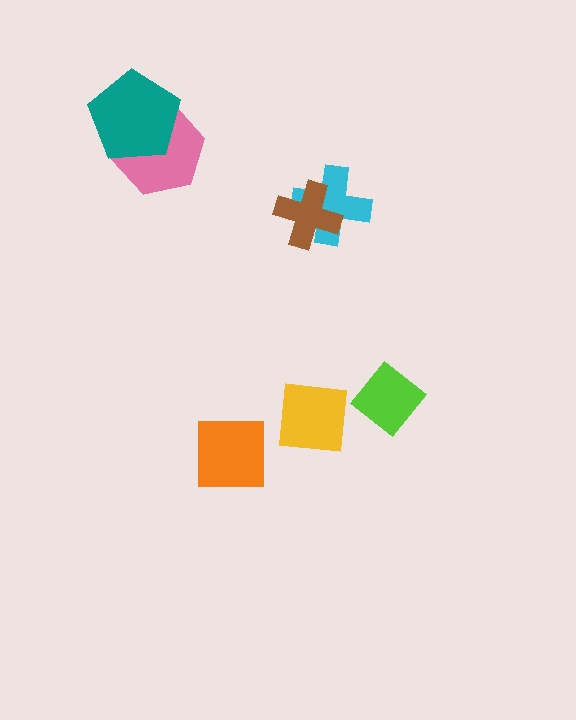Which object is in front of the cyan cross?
The brown cross is in front of the cyan cross.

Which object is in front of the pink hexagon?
The teal pentagon is in front of the pink hexagon.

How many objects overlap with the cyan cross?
1 object overlaps with the cyan cross.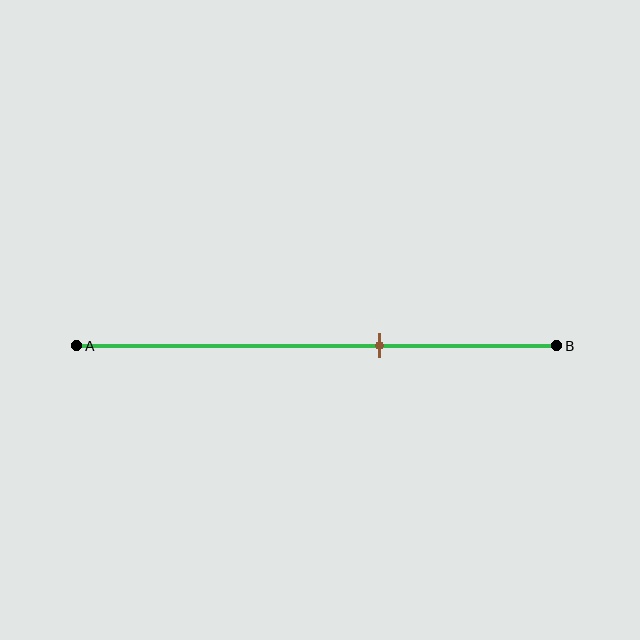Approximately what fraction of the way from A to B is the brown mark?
The brown mark is approximately 65% of the way from A to B.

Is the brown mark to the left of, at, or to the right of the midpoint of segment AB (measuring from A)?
The brown mark is to the right of the midpoint of segment AB.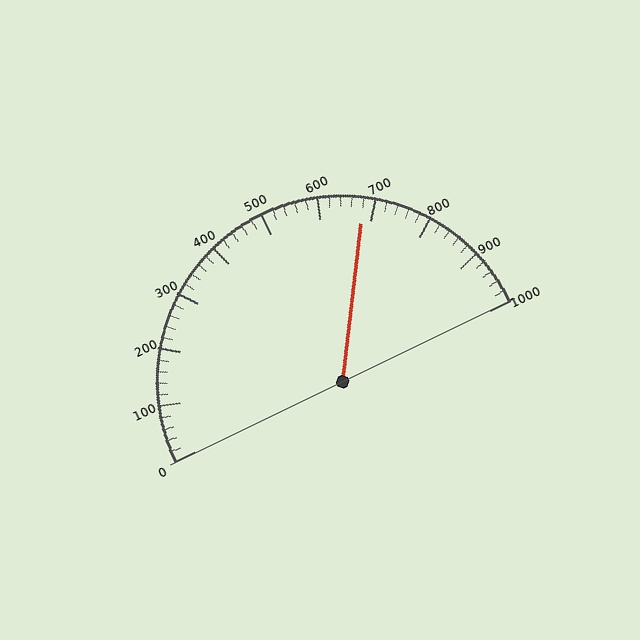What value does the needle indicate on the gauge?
The needle indicates approximately 680.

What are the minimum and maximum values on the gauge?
The gauge ranges from 0 to 1000.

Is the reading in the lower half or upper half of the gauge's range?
The reading is in the upper half of the range (0 to 1000).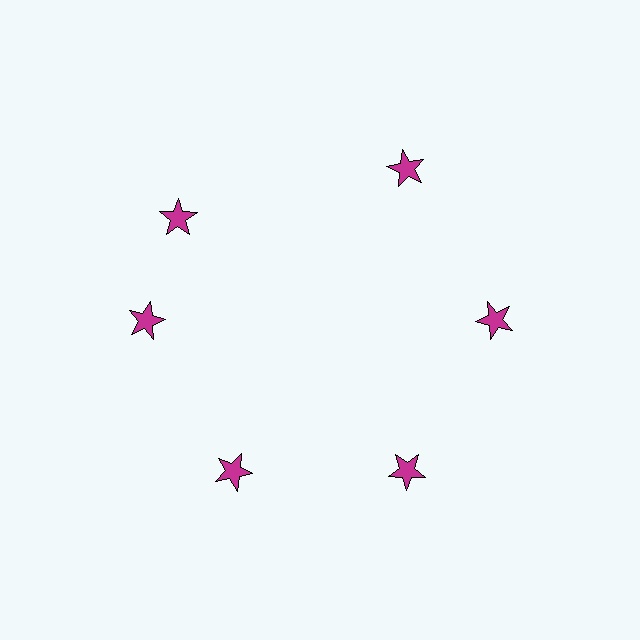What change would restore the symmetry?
The symmetry would be restored by rotating it back into even spacing with its neighbors so that all 6 stars sit at equal angles and equal distance from the center.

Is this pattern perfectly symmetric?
No. The 6 magenta stars are arranged in a ring, but one element near the 11 o'clock position is rotated out of alignment along the ring, breaking the 6-fold rotational symmetry.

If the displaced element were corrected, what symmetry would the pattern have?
It would have 6-fold rotational symmetry — the pattern would map onto itself every 60 degrees.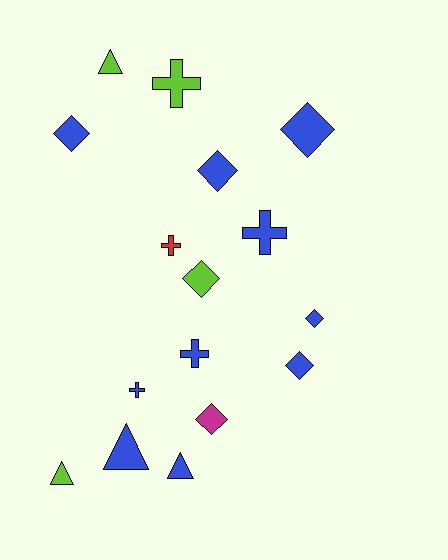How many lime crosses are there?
There is 1 lime cross.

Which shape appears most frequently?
Diamond, with 7 objects.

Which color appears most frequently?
Blue, with 10 objects.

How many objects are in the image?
There are 16 objects.